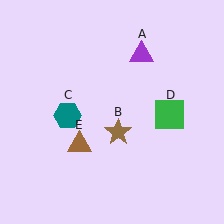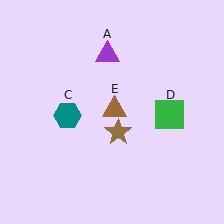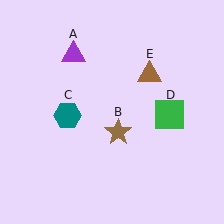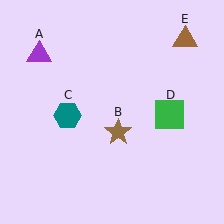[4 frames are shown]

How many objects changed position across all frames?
2 objects changed position: purple triangle (object A), brown triangle (object E).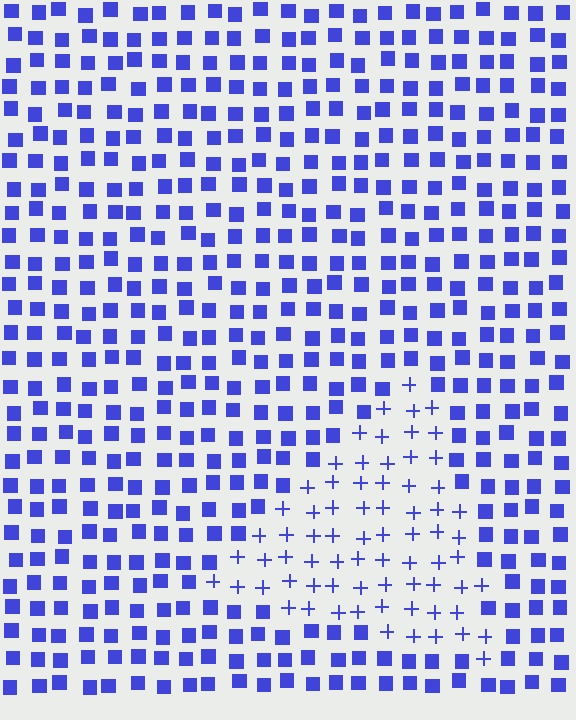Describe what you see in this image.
The image is filled with small blue elements arranged in a uniform grid. A triangle-shaped region contains plus signs, while the surrounding area contains squares. The boundary is defined purely by the change in element shape.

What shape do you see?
I see a triangle.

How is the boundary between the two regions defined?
The boundary is defined by a change in element shape: plus signs inside vs. squares outside. All elements share the same color and spacing.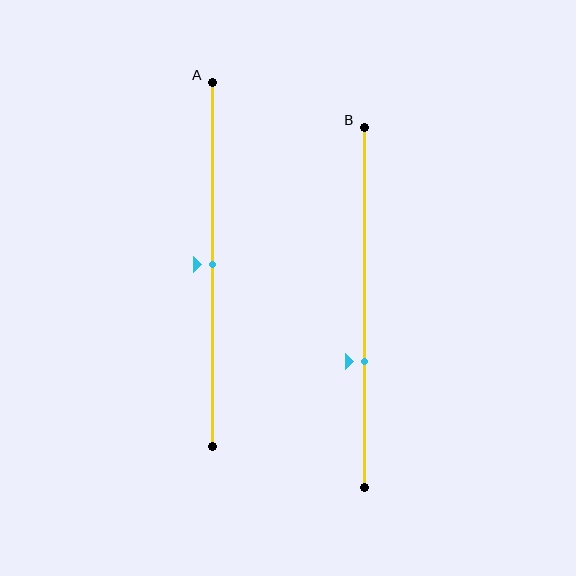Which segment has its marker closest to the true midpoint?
Segment A has its marker closest to the true midpoint.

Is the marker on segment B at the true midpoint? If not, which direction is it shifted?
No, the marker on segment B is shifted downward by about 15% of the segment length.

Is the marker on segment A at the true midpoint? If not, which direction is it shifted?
Yes, the marker on segment A is at the true midpoint.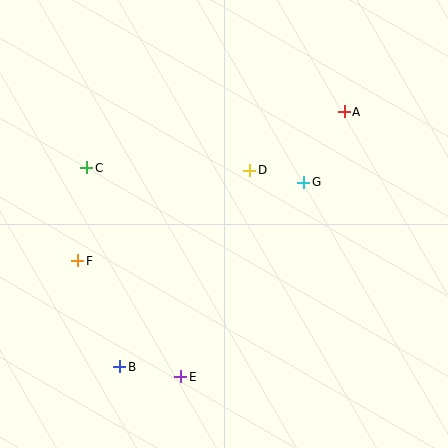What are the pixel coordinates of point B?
Point B is at (120, 367).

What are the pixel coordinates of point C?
Point C is at (87, 168).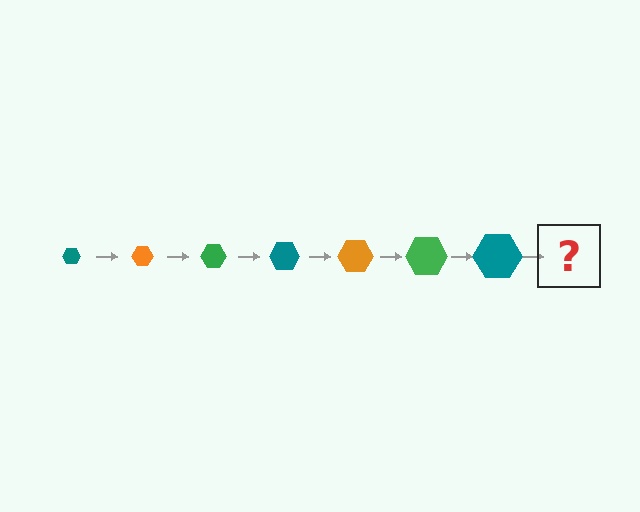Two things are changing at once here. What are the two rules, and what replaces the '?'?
The two rules are that the hexagon grows larger each step and the color cycles through teal, orange, and green. The '?' should be an orange hexagon, larger than the previous one.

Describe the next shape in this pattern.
It should be an orange hexagon, larger than the previous one.